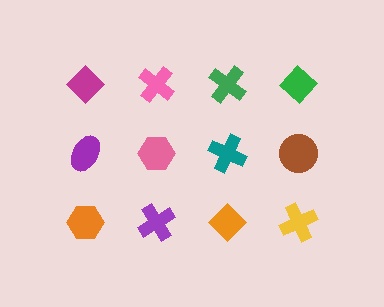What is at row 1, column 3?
A green cross.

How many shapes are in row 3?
4 shapes.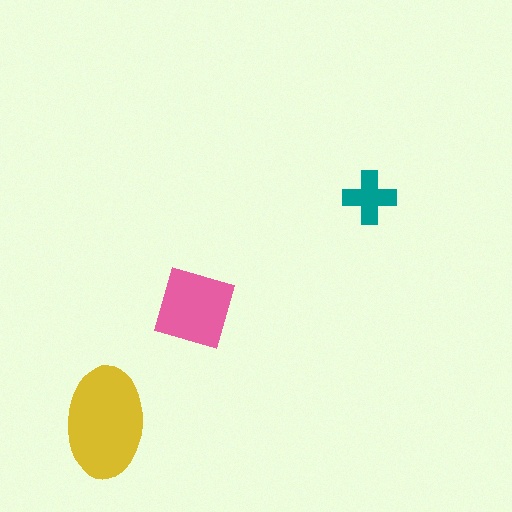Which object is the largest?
The yellow ellipse.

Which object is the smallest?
The teal cross.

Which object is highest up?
The teal cross is topmost.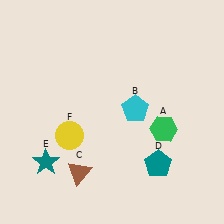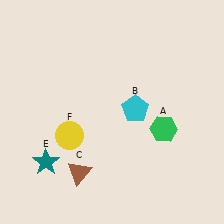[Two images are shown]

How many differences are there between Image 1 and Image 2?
There is 1 difference between the two images.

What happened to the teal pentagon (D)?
The teal pentagon (D) was removed in Image 2. It was in the bottom-right area of Image 1.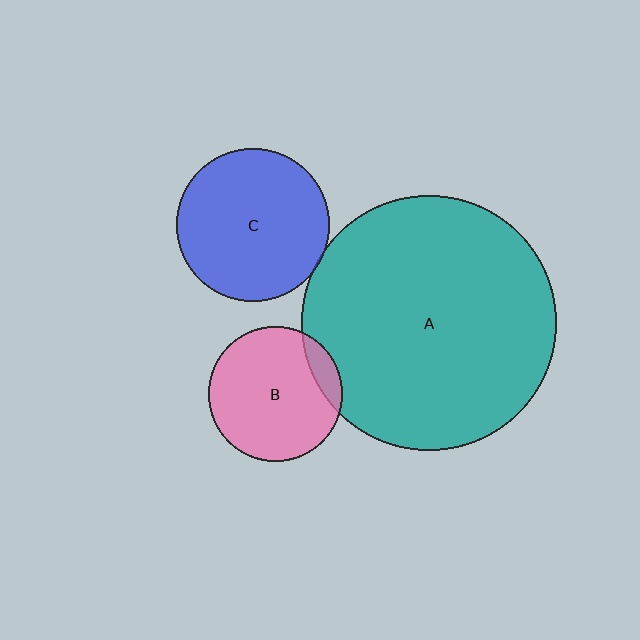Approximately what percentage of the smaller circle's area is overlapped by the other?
Approximately 10%.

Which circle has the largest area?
Circle A (teal).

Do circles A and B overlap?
Yes.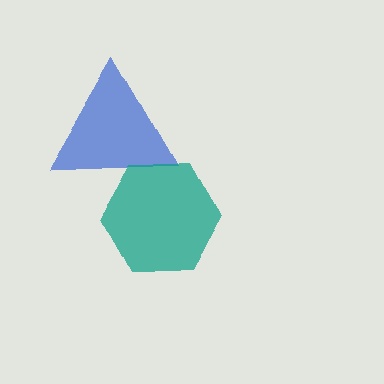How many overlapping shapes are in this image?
There are 2 overlapping shapes in the image.